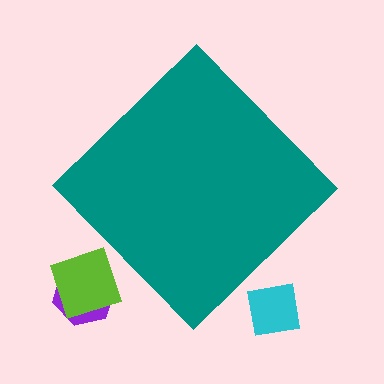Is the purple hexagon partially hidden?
No, the purple hexagon is fully visible.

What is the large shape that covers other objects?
A teal diamond.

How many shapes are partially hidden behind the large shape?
0 shapes are partially hidden.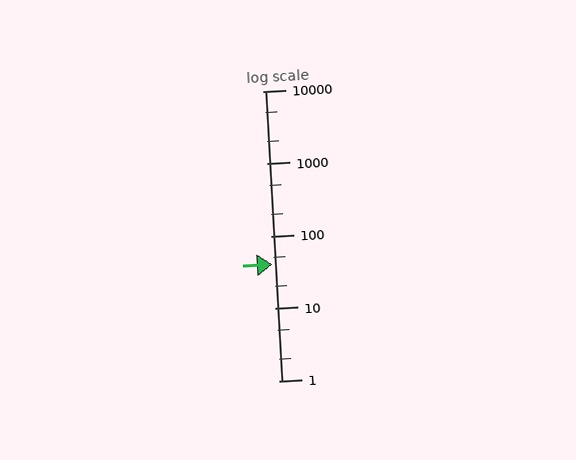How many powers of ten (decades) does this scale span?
The scale spans 4 decades, from 1 to 10000.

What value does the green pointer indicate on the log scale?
The pointer indicates approximately 41.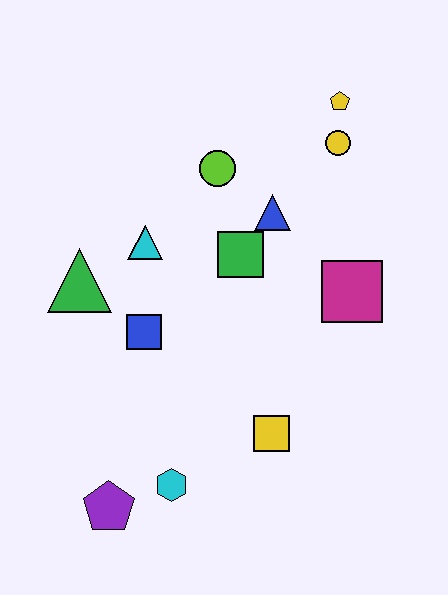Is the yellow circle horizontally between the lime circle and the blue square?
No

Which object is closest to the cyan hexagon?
The purple pentagon is closest to the cyan hexagon.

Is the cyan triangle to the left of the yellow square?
Yes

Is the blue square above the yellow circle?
No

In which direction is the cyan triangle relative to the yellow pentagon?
The cyan triangle is to the left of the yellow pentagon.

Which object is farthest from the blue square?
The yellow pentagon is farthest from the blue square.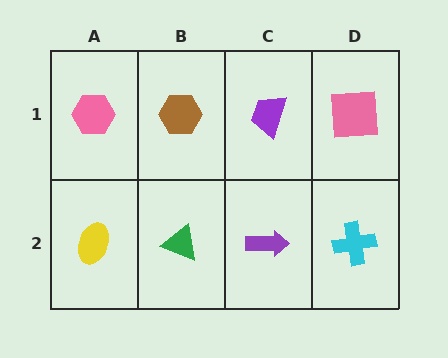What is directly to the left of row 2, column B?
A yellow ellipse.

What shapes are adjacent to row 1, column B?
A green triangle (row 2, column B), a pink hexagon (row 1, column A), a purple trapezoid (row 1, column C).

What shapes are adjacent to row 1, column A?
A yellow ellipse (row 2, column A), a brown hexagon (row 1, column B).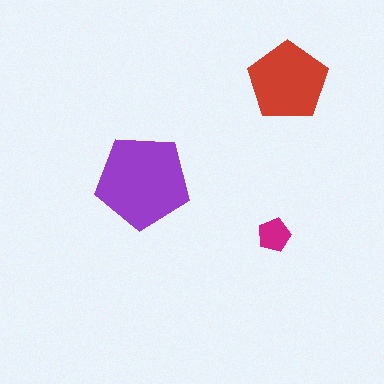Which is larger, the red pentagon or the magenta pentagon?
The red one.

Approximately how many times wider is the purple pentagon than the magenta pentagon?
About 3 times wider.